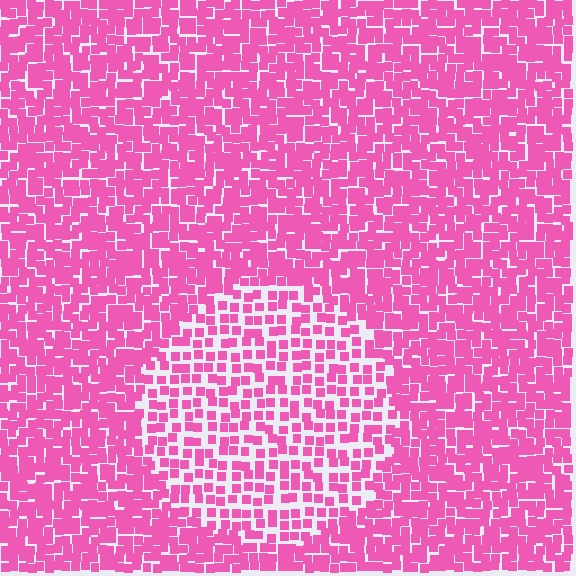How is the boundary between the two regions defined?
The boundary is defined by a change in element density (approximately 1.8x ratio). All elements are the same color, size, and shape.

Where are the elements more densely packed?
The elements are more densely packed outside the circle boundary.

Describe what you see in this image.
The image contains small pink elements arranged at two different densities. A circle-shaped region is visible where the elements are less densely packed than the surrounding area.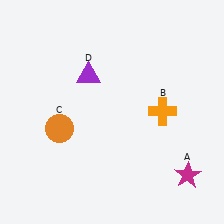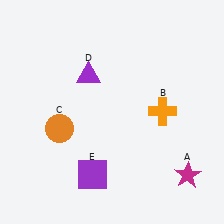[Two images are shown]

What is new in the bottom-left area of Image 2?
A purple square (E) was added in the bottom-left area of Image 2.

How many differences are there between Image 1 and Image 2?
There is 1 difference between the two images.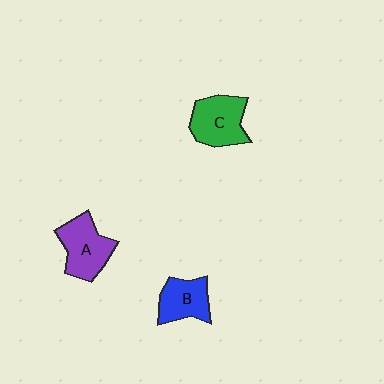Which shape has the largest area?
Shape C (green).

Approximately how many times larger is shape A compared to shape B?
Approximately 1.2 times.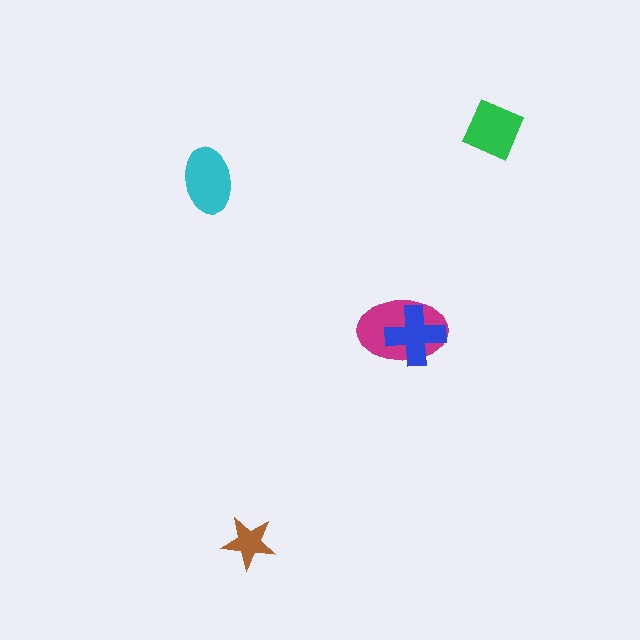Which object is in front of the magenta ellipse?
The blue cross is in front of the magenta ellipse.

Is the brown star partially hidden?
No, no other shape covers it.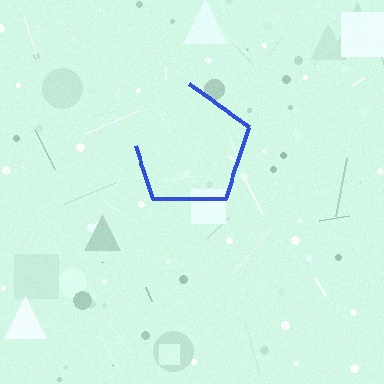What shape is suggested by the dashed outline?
The dashed outline suggests a pentagon.